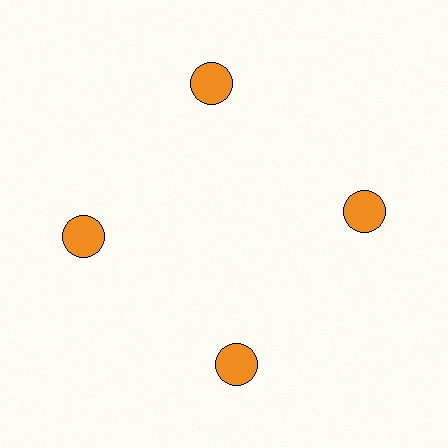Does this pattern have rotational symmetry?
Yes, this pattern has 4-fold rotational symmetry. It looks the same after rotating 90 degrees around the center.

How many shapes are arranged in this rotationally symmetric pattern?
There are 4 shapes, arranged in 4 groups of 1.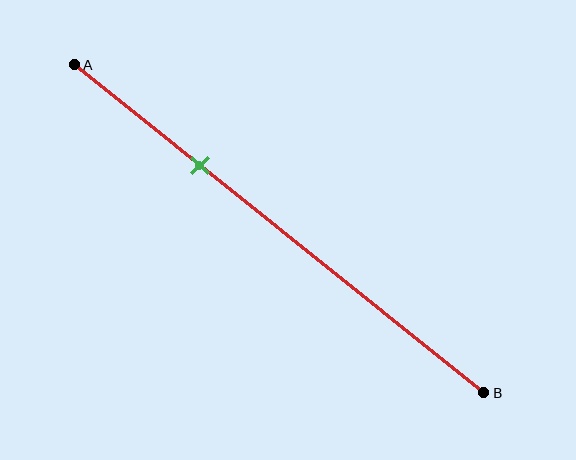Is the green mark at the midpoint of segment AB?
No, the mark is at about 30% from A, not at the 50% midpoint.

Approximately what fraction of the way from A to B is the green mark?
The green mark is approximately 30% of the way from A to B.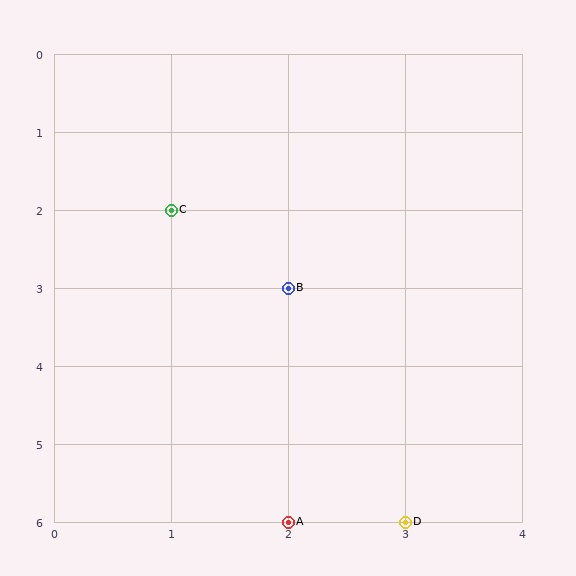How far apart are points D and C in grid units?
Points D and C are 2 columns and 4 rows apart (about 4.5 grid units diagonally).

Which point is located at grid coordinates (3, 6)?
Point D is at (3, 6).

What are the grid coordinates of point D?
Point D is at grid coordinates (3, 6).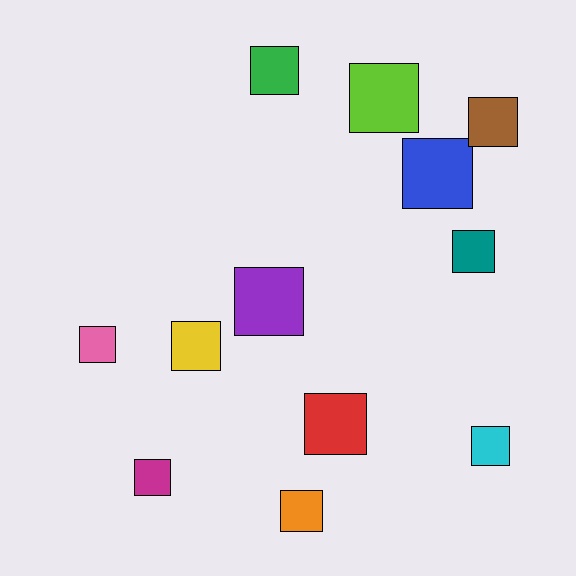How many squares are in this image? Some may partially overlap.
There are 12 squares.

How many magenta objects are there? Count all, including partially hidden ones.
There is 1 magenta object.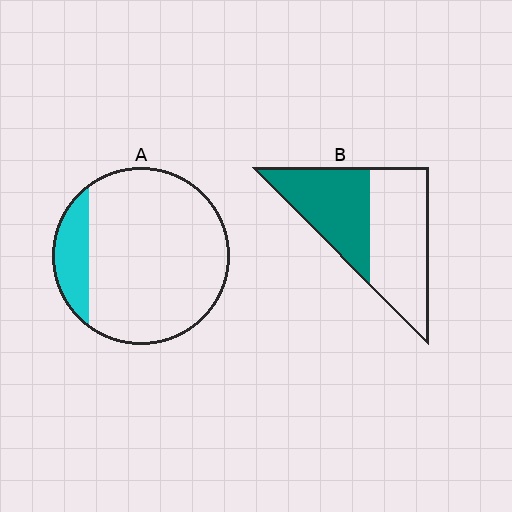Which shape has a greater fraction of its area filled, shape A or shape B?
Shape B.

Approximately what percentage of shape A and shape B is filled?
A is approximately 15% and B is approximately 45%.